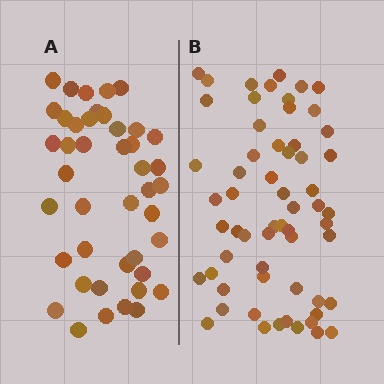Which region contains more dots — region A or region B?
Region B (the right region) has more dots.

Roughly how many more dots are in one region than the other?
Region B has approximately 15 more dots than region A.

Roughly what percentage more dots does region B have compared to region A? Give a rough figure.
About 40% more.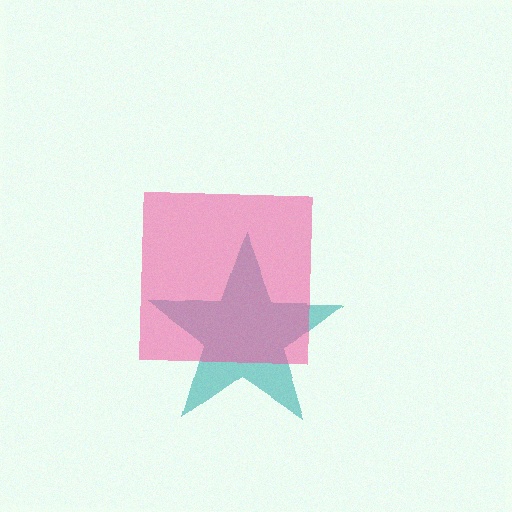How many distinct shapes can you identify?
There are 2 distinct shapes: a teal star, a pink square.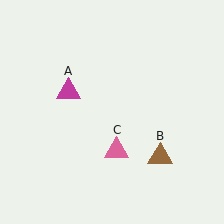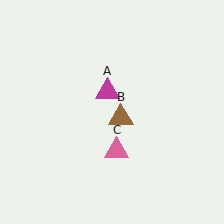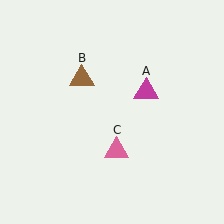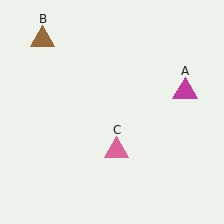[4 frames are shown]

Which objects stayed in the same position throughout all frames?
Pink triangle (object C) remained stationary.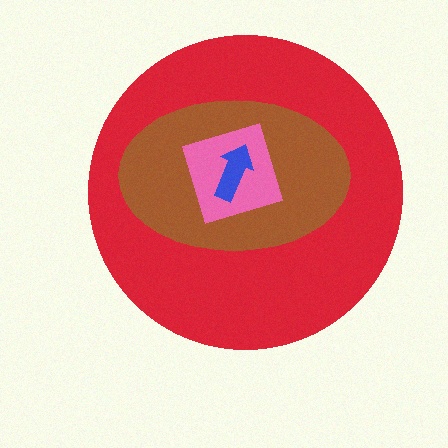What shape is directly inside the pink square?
The blue arrow.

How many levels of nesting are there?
4.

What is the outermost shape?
The red circle.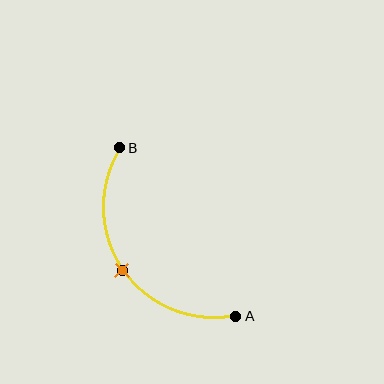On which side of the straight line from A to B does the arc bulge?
The arc bulges below and to the left of the straight line connecting A and B.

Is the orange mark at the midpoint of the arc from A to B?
Yes. The orange mark lies on the arc at equal arc-length from both A and B — it is the arc midpoint.